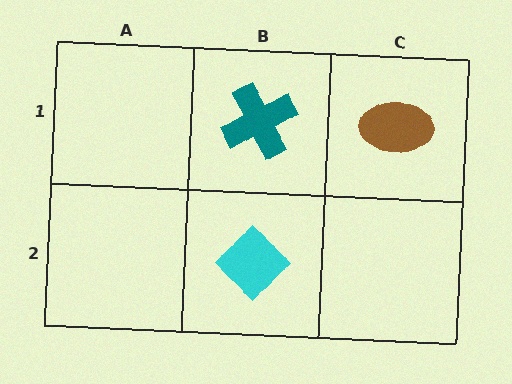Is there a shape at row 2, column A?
No, that cell is empty.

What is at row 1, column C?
A brown ellipse.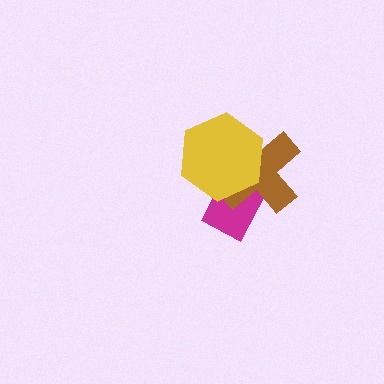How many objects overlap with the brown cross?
2 objects overlap with the brown cross.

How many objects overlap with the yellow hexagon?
2 objects overlap with the yellow hexagon.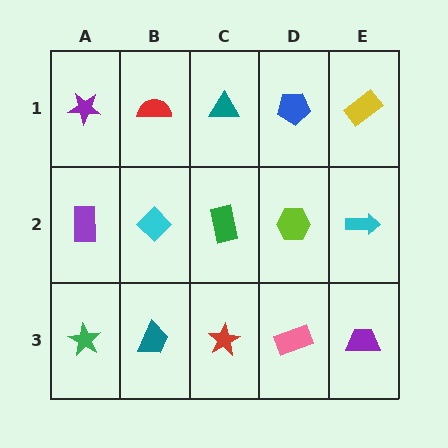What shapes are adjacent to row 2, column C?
A teal triangle (row 1, column C), a red star (row 3, column C), a cyan diamond (row 2, column B), a lime hexagon (row 2, column D).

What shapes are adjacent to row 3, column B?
A cyan diamond (row 2, column B), a green star (row 3, column A), a red star (row 3, column C).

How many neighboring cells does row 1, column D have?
3.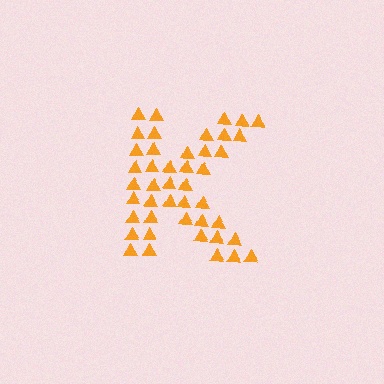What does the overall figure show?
The overall figure shows the letter K.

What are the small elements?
The small elements are triangles.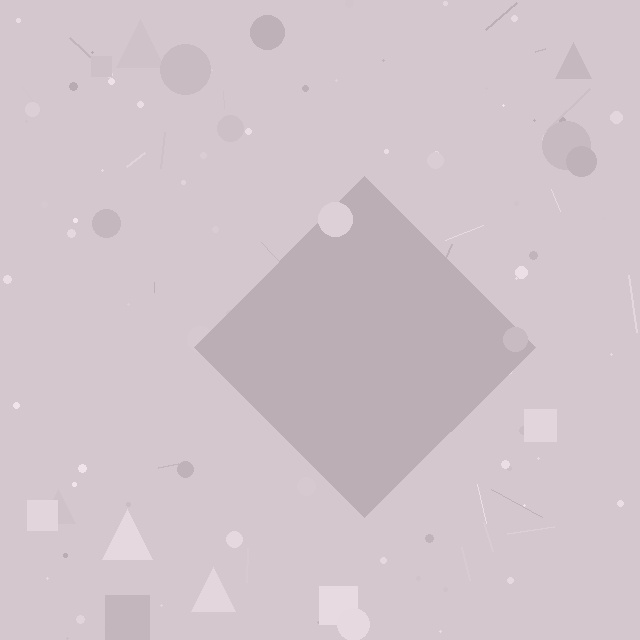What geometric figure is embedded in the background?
A diamond is embedded in the background.